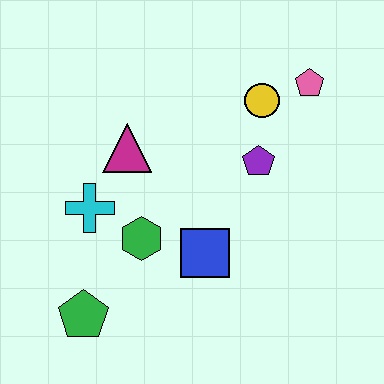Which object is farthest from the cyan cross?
The pink pentagon is farthest from the cyan cross.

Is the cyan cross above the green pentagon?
Yes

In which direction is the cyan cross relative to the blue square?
The cyan cross is to the left of the blue square.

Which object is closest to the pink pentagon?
The yellow circle is closest to the pink pentagon.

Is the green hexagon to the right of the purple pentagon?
No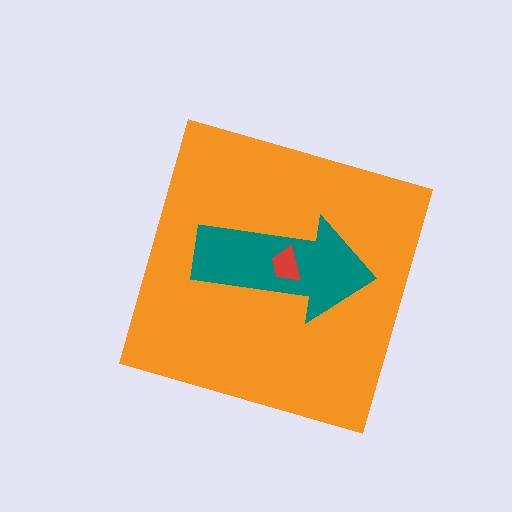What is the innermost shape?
The red trapezoid.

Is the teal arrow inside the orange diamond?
Yes.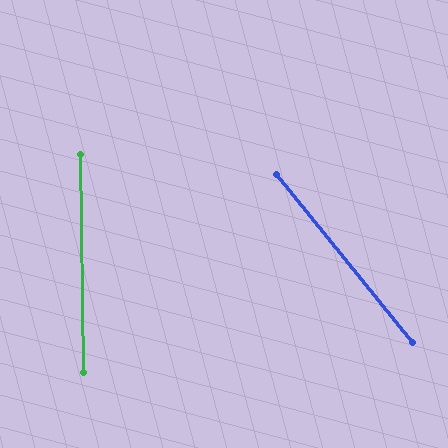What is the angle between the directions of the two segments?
Approximately 38 degrees.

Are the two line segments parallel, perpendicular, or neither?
Neither parallel nor perpendicular — they differ by about 38°.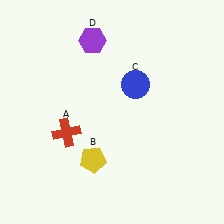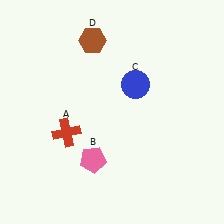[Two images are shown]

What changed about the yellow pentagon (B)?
In Image 1, B is yellow. In Image 2, it changed to pink.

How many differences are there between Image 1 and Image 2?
There are 2 differences between the two images.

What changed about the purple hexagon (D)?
In Image 1, D is purple. In Image 2, it changed to brown.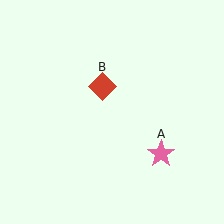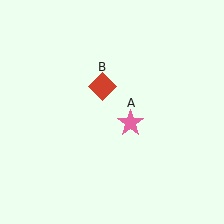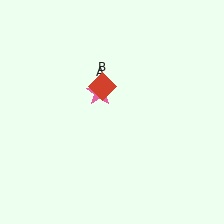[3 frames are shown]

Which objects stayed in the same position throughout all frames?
Red diamond (object B) remained stationary.